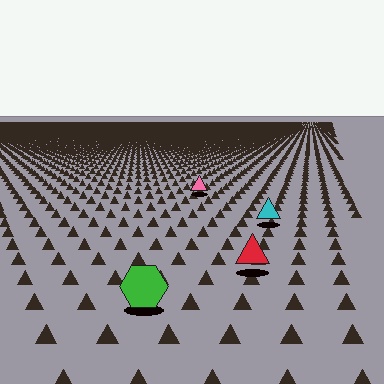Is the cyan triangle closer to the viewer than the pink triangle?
Yes. The cyan triangle is closer — you can tell from the texture gradient: the ground texture is coarser near it.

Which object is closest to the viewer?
The green hexagon is closest. The texture marks near it are larger and more spread out.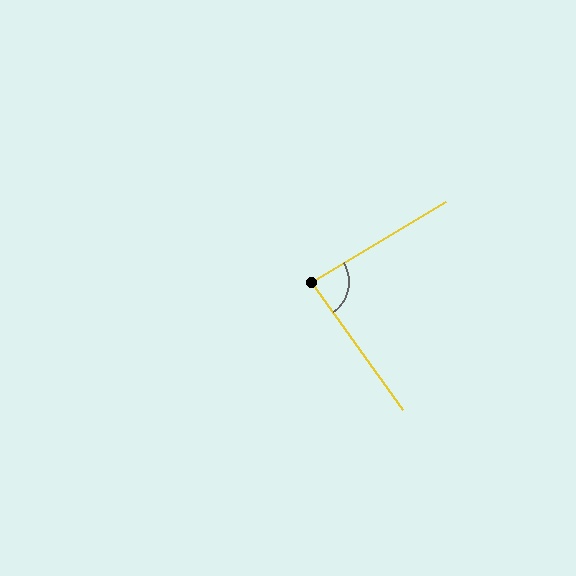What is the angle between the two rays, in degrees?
Approximately 85 degrees.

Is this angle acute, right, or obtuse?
It is approximately a right angle.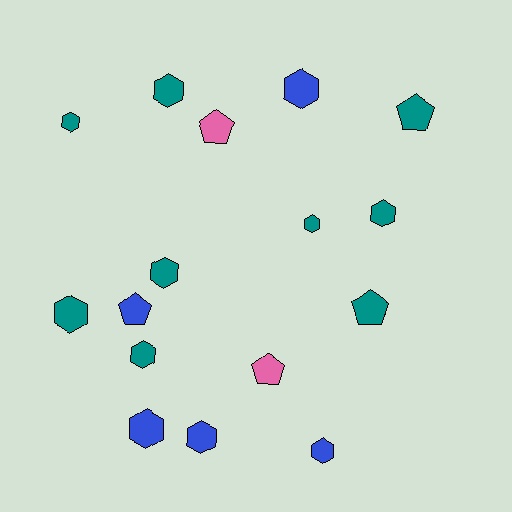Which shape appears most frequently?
Hexagon, with 11 objects.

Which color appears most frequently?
Teal, with 9 objects.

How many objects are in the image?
There are 16 objects.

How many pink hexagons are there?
There are no pink hexagons.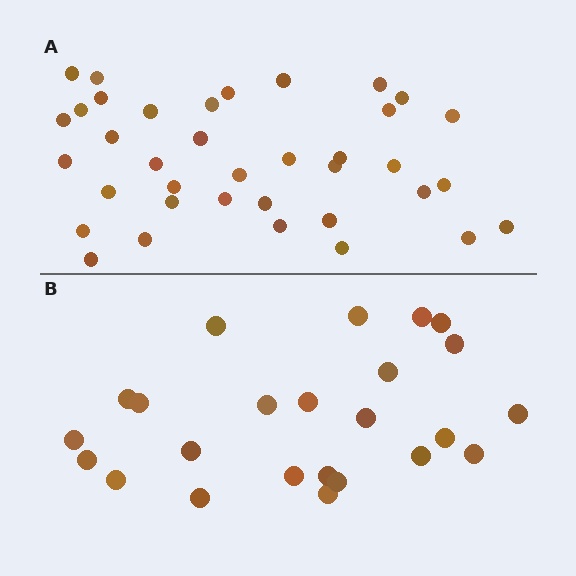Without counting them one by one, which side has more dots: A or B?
Region A (the top region) has more dots.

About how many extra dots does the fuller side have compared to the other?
Region A has approximately 15 more dots than region B.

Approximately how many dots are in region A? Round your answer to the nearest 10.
About 40 dots. (The exact count is 37, which rounds to 40.)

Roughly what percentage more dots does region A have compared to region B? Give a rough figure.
About 55% more.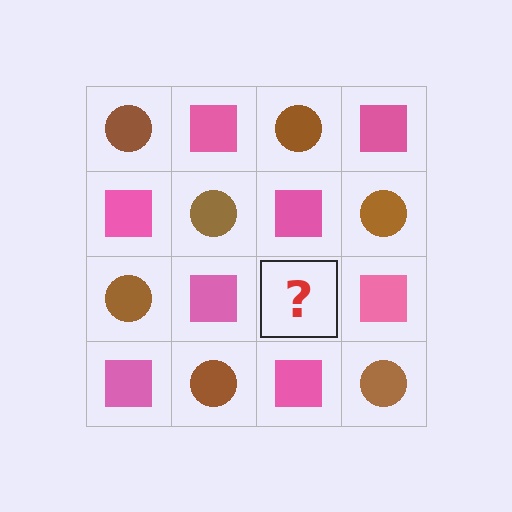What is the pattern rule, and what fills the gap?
The rule is that it alternates brown circle and pink square in a checkerboard pattern. The gap should be filled with a brown circle.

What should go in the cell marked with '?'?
The missing cell should contain a brown circle.